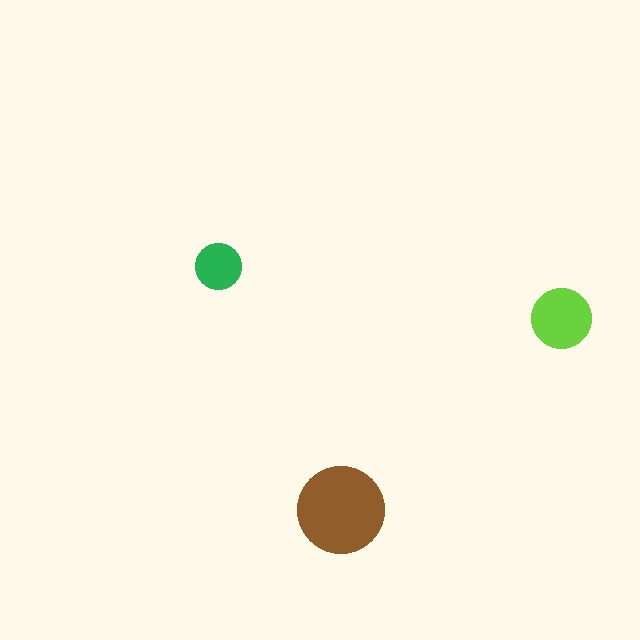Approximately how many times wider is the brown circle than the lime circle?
About 1.5 times wider.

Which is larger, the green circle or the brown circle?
The brown one.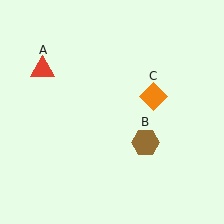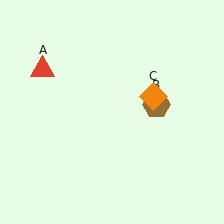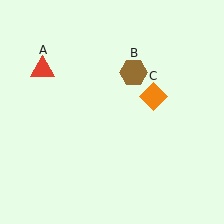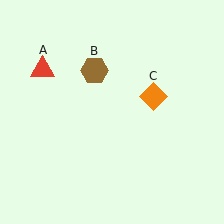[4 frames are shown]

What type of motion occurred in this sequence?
The brown hexagon (object B) rotated counterclockwise around the center of the scene.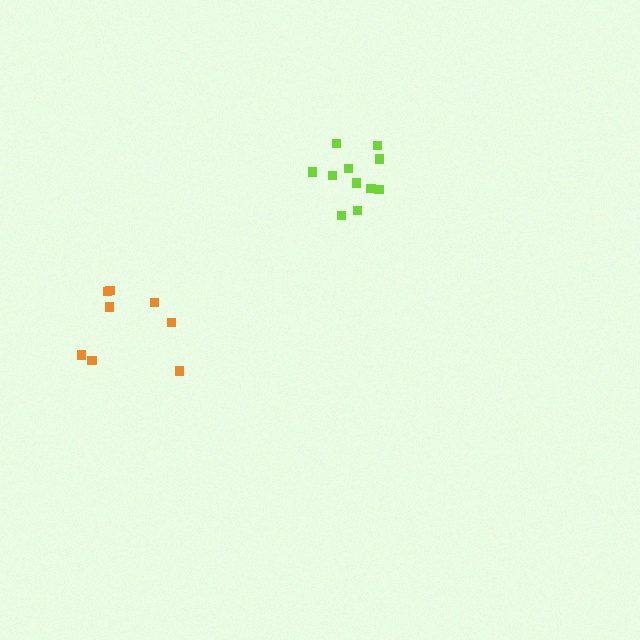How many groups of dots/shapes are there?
There are 2 groups.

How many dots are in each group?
Group 1: 11 dots, Group 2: 8 dots (19 total).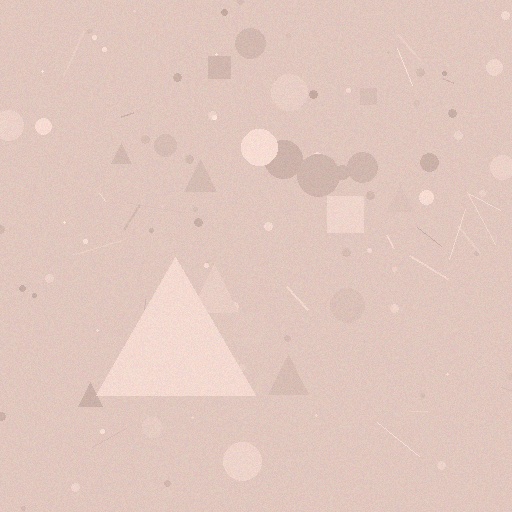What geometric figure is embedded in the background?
A triangle is embedded in the background.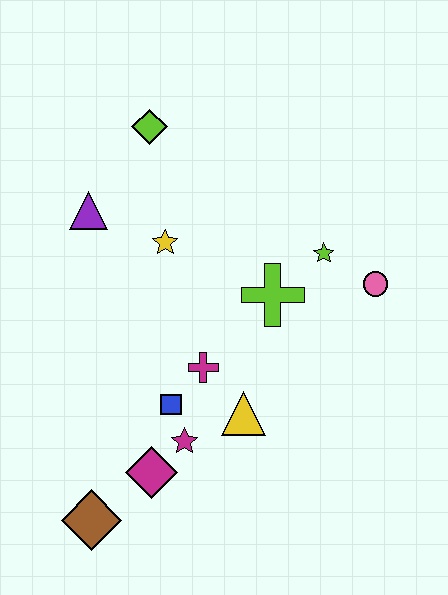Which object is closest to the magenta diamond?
The magenta star is closest to the magenta diamond.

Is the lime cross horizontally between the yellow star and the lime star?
Yes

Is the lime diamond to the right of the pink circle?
No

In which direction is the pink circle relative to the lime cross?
The pink circle is to the right of the lime cross.